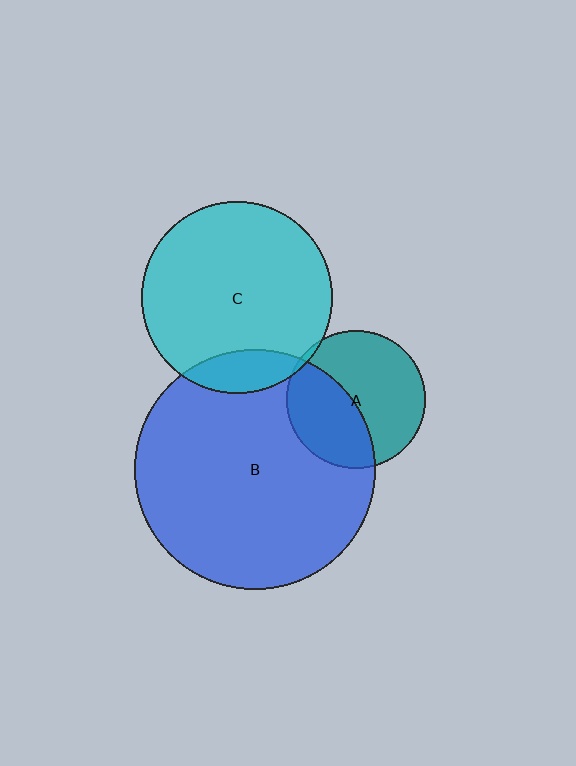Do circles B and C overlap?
Yes.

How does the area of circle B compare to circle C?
Approximately 1.6 times.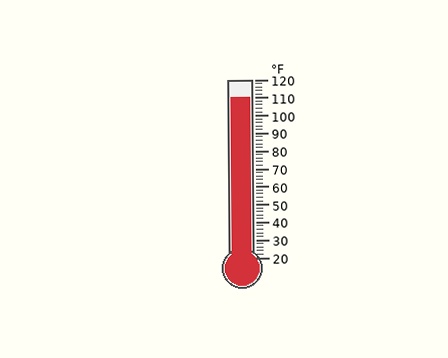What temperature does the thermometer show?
The thermometer shows approximately 110°F.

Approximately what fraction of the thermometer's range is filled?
The thermometer is filled to approximately 90% of its range.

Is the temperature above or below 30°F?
The temperature is above 30°F.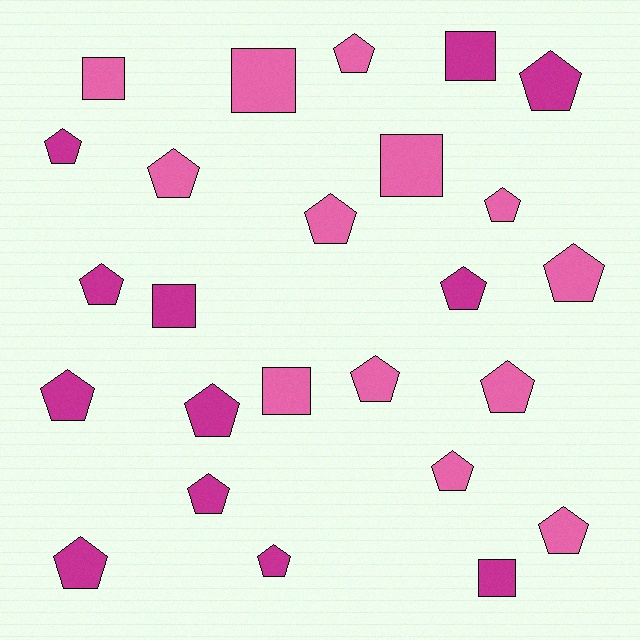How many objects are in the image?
There are 25 objects.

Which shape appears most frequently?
Pentagon, with 18 objects.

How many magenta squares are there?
There are 3 magenta squares.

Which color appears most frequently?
Pink, with 13 objects.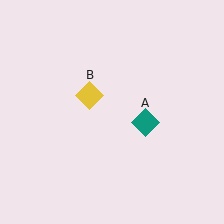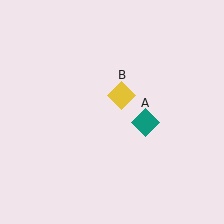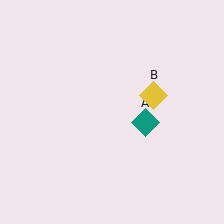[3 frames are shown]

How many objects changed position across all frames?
1 object changed position: yellow diamond (object B).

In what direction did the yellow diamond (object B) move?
The yellow diamond (object B) moved right.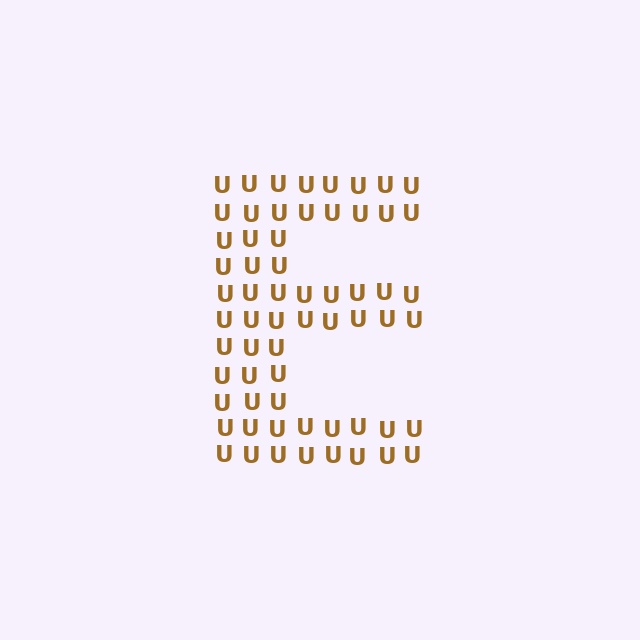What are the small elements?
The small elements are letter U's.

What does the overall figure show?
The overall figure shows the letter E.